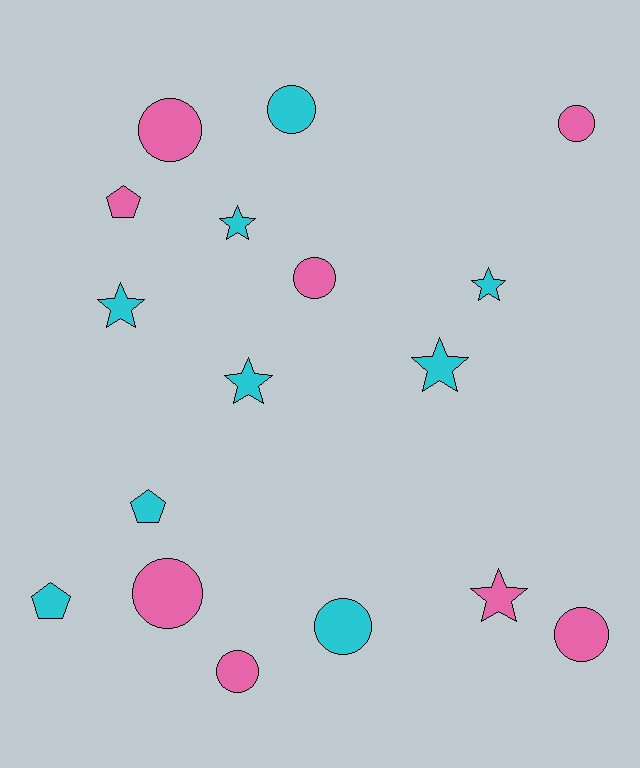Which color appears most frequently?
Cyan, with 9 objects.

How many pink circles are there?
There are 6 pink circles.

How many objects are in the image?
There are 17 objects.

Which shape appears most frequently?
Circle, with 8 objects.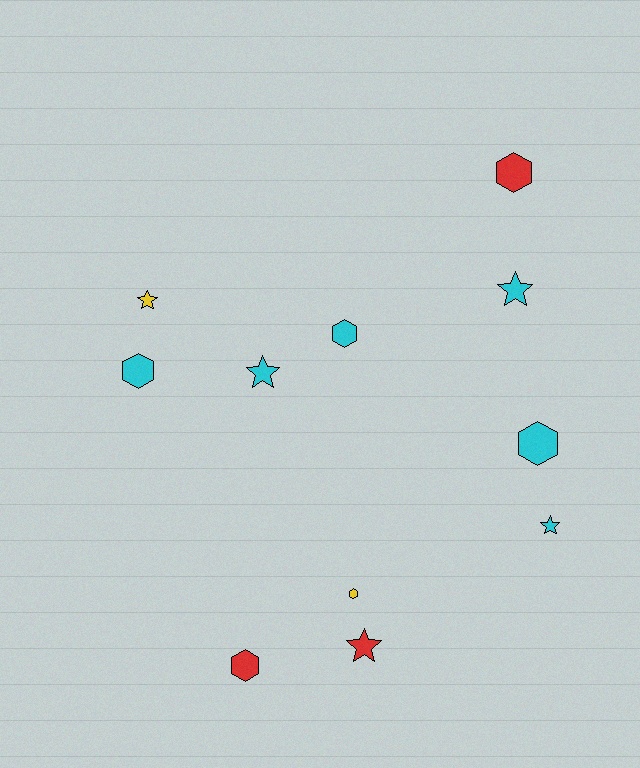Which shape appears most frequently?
Hexagon, with 6 objects.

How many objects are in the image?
There are 11 objects.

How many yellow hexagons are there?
There is 1 yellow hexagon.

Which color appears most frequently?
Cyan, with 6 objects.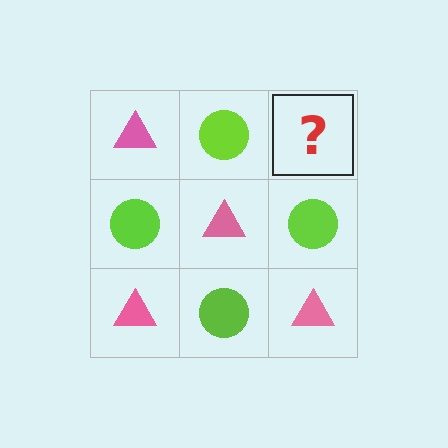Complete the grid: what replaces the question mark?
The question mark should be replaced with a pink triangle.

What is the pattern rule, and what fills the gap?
The rule is that it alternates pink triangle and lime circle in a checkerboard pattern. The gap should be filled with a pink triangle.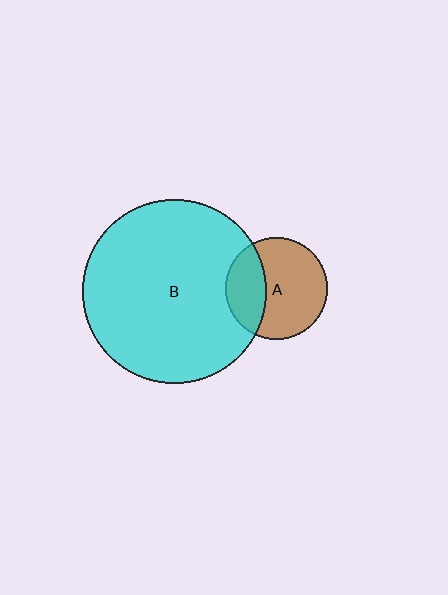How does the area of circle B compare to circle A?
Approximately 3.3 times.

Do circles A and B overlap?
Yes.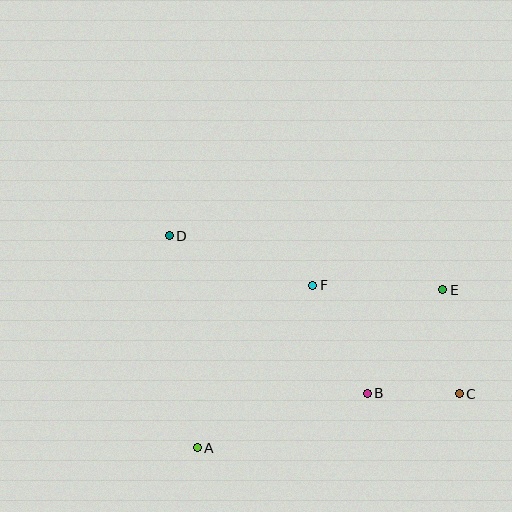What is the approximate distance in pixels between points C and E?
The distance between C and E is approximately 105 pixels.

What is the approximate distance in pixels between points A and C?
The distance between A and C is approximately 267 pixels.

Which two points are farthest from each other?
Points C and D are farthest from each other.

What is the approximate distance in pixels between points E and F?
The distance between E and F is approximately 130 pixels.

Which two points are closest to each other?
Points B and C are closest to each other.